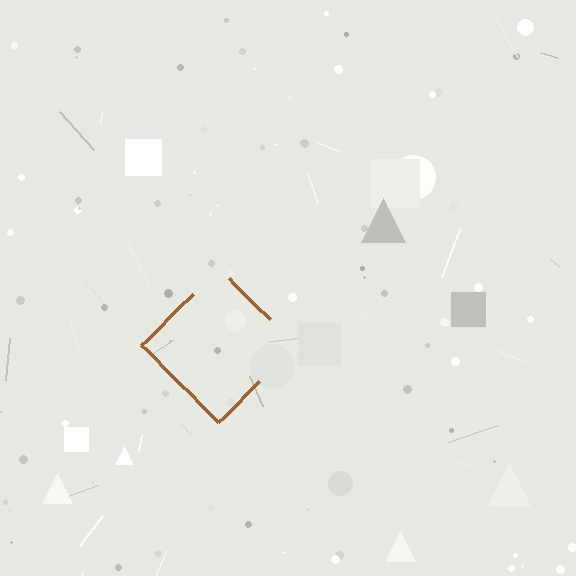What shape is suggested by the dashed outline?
The dashed outline suggests a diamond.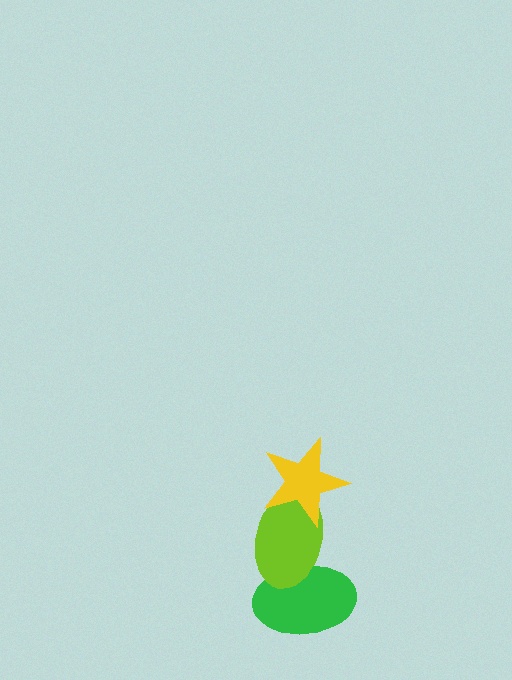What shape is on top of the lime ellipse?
The yellow star is on top of the lime ellipse.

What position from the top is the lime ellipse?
The lime ellipse is 2nd from the top.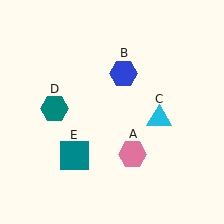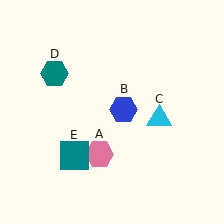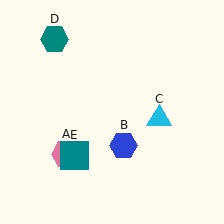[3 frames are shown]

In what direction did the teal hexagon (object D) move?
The teal hexagon (object D) moved up.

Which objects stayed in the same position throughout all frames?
Cyan triangle (object C) and teal square (object E) remained stationary.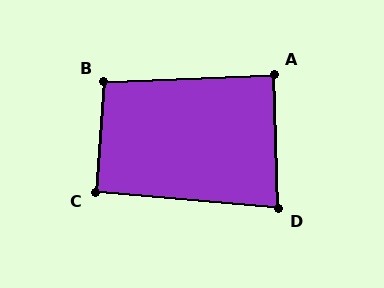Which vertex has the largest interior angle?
B, at approximately 97 degrees.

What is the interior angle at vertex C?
Approximately 91 degrees (approximately right).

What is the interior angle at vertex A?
Approximately 89 degrees (approximately right).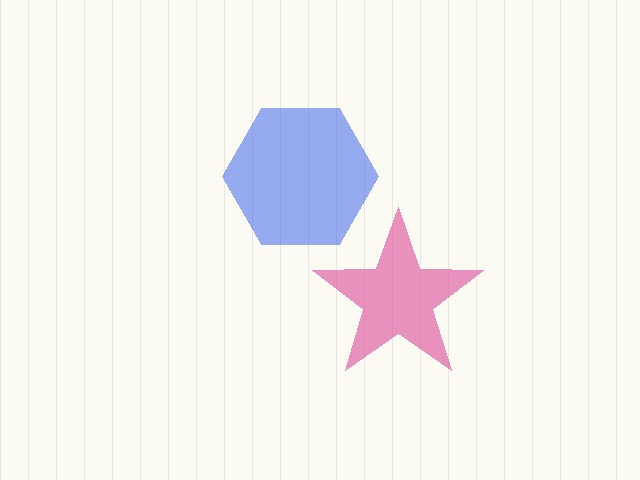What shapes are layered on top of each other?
The layered shapes are: a blue hexagon, a pink star.